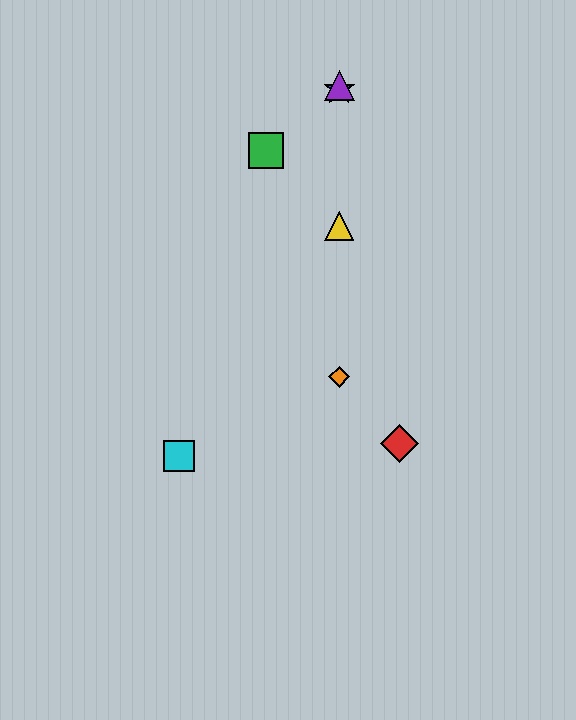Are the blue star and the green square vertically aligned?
No, the blue star is at x≈339 and the green square is at x≈266.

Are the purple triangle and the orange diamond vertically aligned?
Yes, both are at x≈339.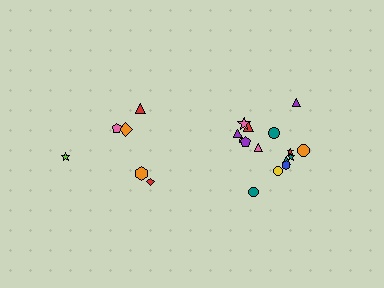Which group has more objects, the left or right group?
The right group.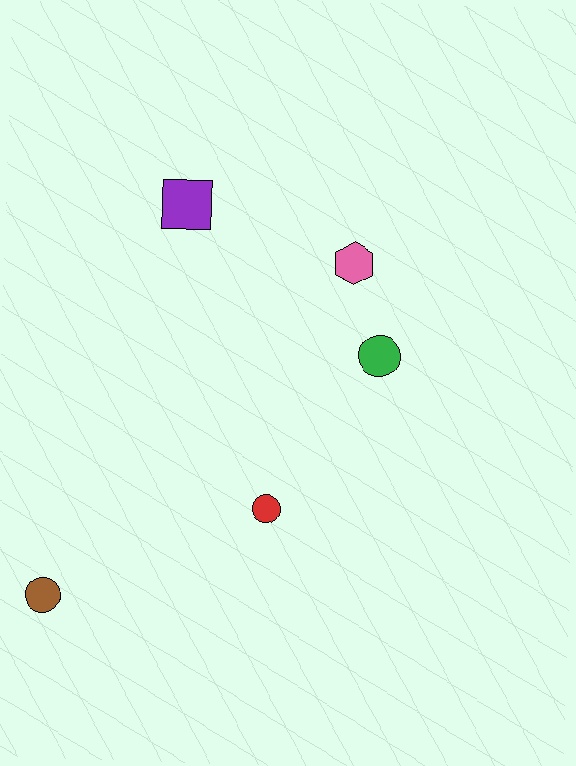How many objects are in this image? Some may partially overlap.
There are 5 objects.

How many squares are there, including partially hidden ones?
There is 1 square.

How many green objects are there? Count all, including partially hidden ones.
There is 1 green object.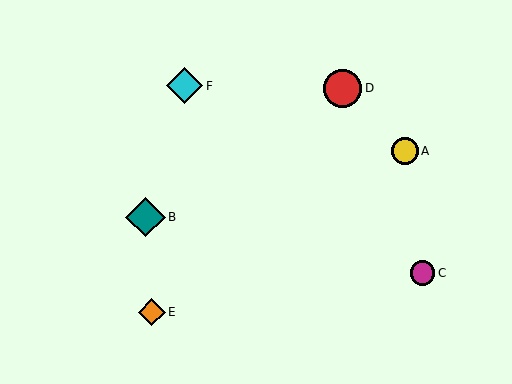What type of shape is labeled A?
Shape A is a yellow circle.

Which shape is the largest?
The teal diamond (labeled B) is the largest.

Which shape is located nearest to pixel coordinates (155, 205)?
The teal diamond (labeled B) at (145, 217) is nearest to that location.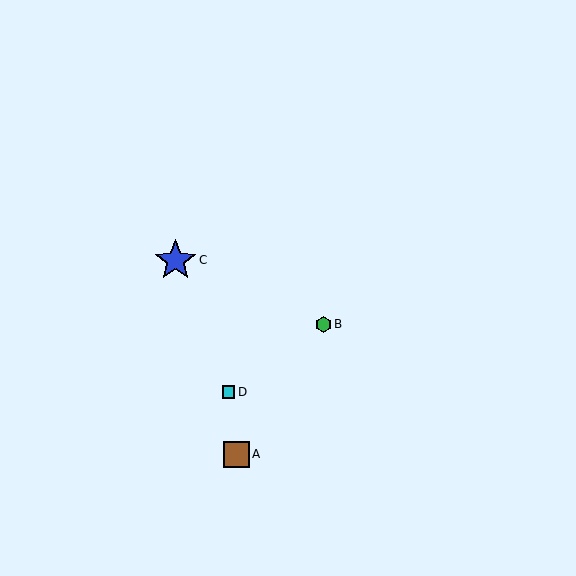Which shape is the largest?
The blue star (labeled C) is the largest.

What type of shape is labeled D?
Shape D is a cyan square.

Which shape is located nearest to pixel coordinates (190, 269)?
The blue star (labeled C) at (176, 260) is nearest to that location.